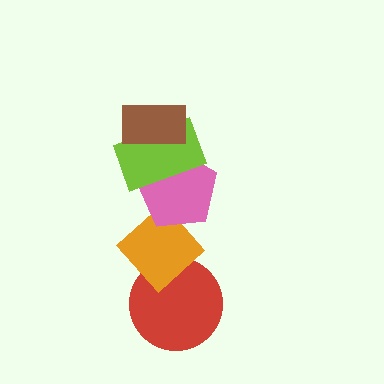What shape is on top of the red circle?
The orange diamond is on top of the red circle.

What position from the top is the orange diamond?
The orange diamond is 4th from the top.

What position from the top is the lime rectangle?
The lime rectangle is 2nd from the top.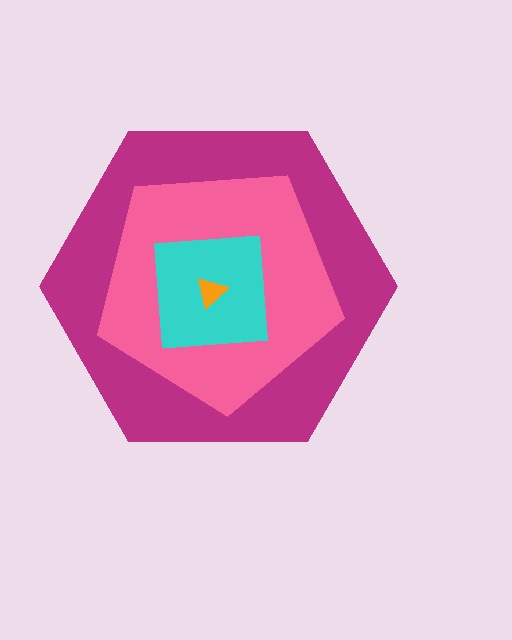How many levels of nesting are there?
4.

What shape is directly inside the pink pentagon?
The cyan square.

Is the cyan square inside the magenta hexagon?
Yes.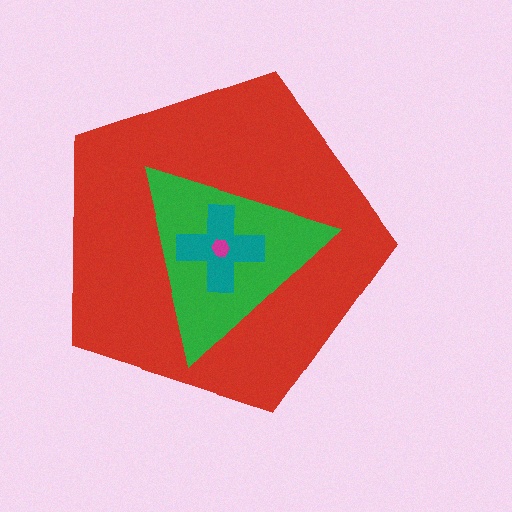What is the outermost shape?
The red pentagon.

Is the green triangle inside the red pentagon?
Yes.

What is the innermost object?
The magenta hexagon.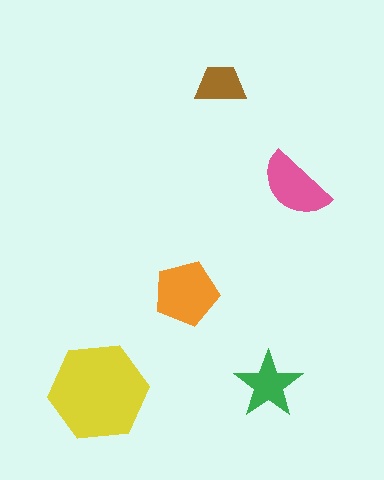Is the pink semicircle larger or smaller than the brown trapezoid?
Larger.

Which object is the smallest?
The brown trapezoid.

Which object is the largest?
The yellow hexagon.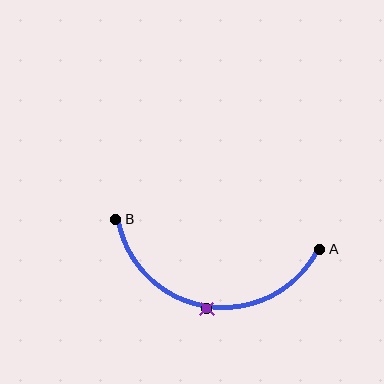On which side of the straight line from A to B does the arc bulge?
The arc bulges below the straight line connecting A and B.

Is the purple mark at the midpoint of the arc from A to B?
Yes. The purple mark lies on the arc at equal arc-length from both A and B — it is the arc midpoint.